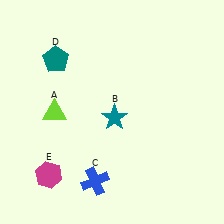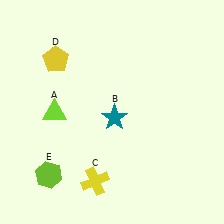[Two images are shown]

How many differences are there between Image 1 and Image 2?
There are 3 differences between the two images.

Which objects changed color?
C changed from blue to yellow. D changed from teal to yellow. E changed from magenta to lime.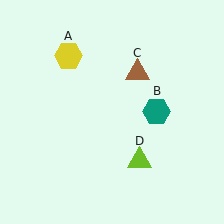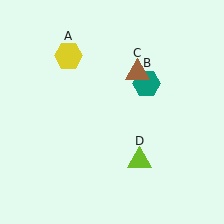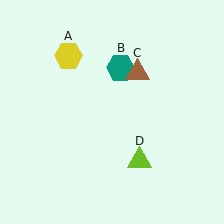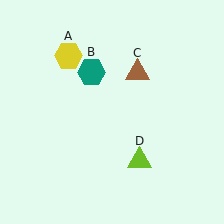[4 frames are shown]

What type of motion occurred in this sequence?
The teal hexagon (object B) rotated counterclockwise around the center of the scene.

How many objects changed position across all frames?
1 object changed position: teal hexagon (object B).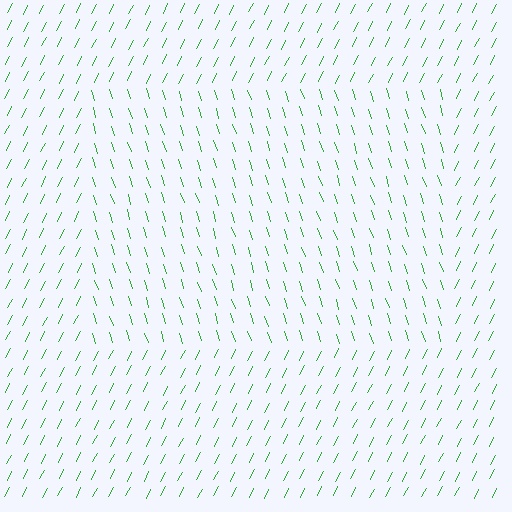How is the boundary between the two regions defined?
The boundary is defined purely by a change in line orientation (approximately 45 degrees difference). All lines are the same color and thickness.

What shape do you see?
I see a rectangle.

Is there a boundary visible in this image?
Yes, there is a texture boundary formed by a change in line orientation.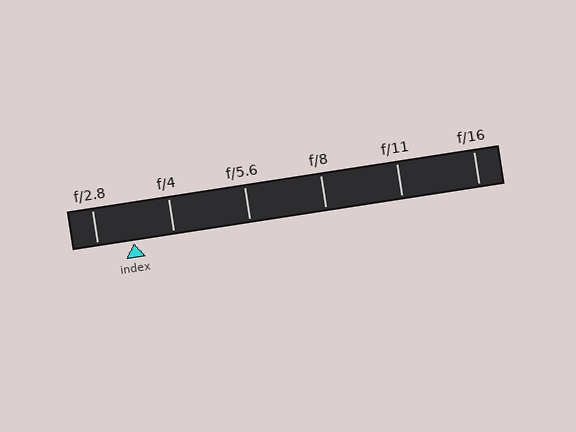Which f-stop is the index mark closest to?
The index mark is closest to f/2.8.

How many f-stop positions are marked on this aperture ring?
There are 6 f-stop positions marked.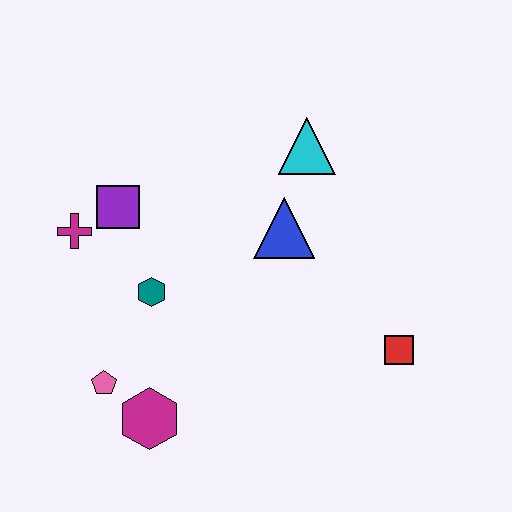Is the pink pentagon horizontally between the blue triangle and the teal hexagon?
No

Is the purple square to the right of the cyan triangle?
No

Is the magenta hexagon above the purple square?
No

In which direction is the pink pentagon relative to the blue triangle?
The pink pentagon is to the left of the blue triangle.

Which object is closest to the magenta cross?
The purple square is closest to the magenta cross.